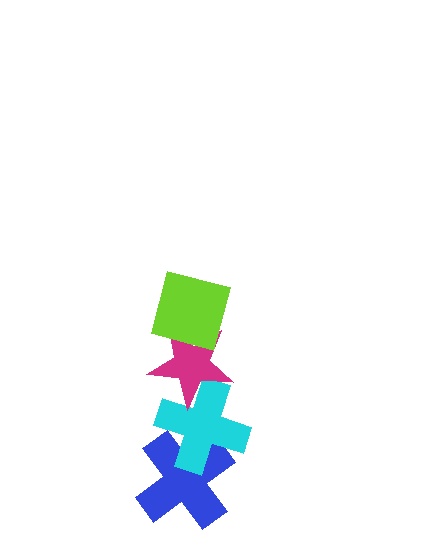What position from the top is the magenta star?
The magenta star is 2nd from the top.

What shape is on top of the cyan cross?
The magenta star is on top of the cyan cross.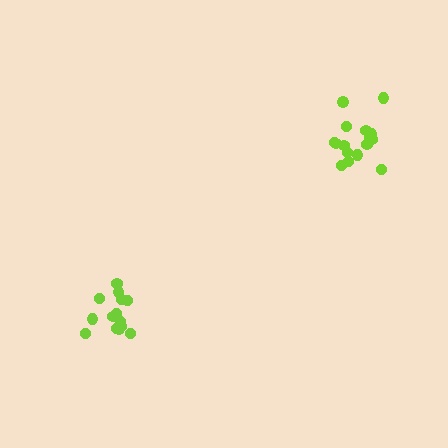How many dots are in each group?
Group 1: 15 dots, Group 2: 16 dots (31 total).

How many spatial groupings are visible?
There are 2 spatial groupings.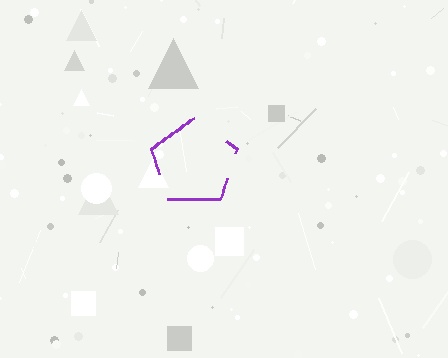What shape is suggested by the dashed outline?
The dashed outline suggests a pentagon.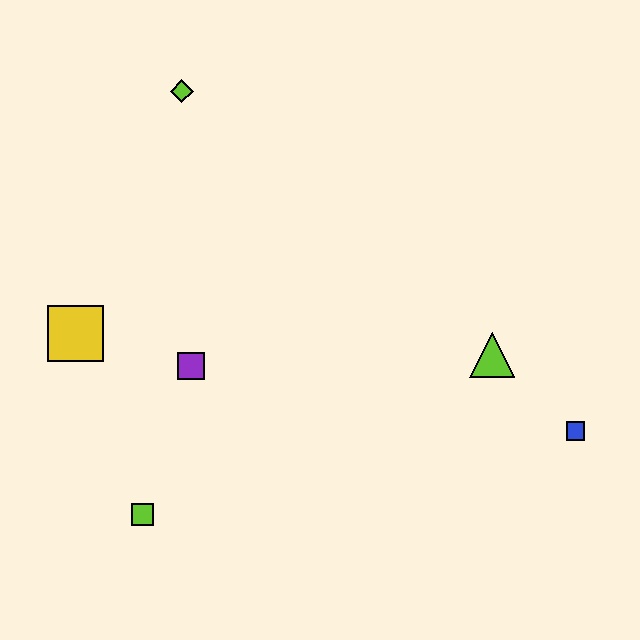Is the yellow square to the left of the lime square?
Yes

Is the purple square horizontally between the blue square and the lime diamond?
Yes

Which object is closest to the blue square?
The lime triangle is closest to the blue square.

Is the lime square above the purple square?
No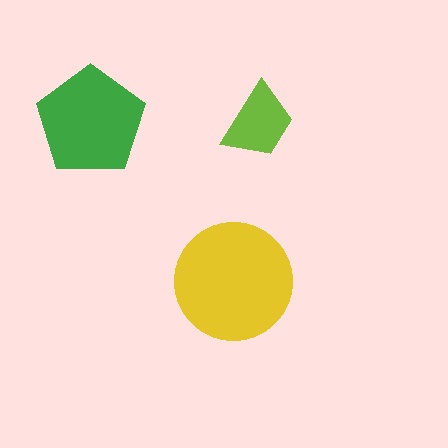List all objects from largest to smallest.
The yellow circle, the green pentagon, the lime trapezoid.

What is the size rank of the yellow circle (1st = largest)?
1st.